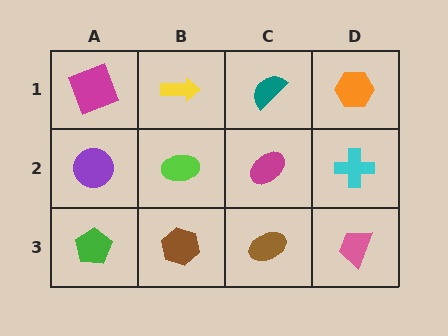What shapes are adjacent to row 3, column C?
A magenta ellipse (row 2, column C), a brown hexagon (row 3, column B), a pink trapezoid (row 3, column D).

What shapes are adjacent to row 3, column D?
A cyan cross (row 2, column D), a brown ellipse (row 3, column C).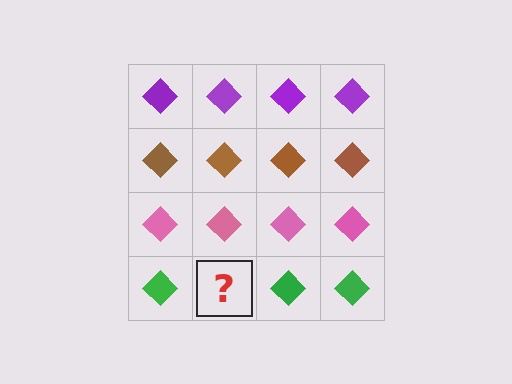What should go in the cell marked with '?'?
The missing cell should contain a green diamond.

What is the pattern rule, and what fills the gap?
The rule is that each row has a consistent color. The gap should be filled with a green diamond.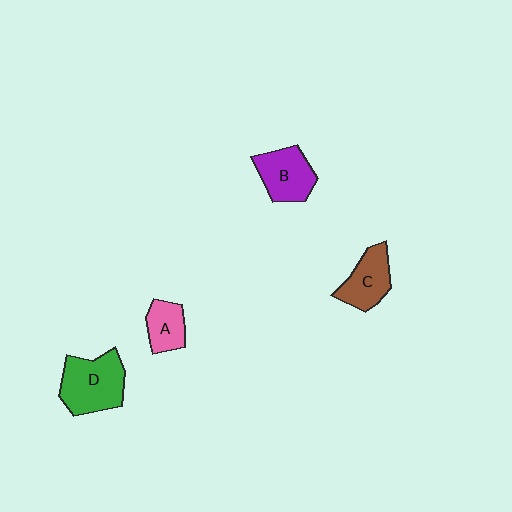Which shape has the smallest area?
Shape A (pink).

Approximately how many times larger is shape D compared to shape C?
Approximately 1.4 times.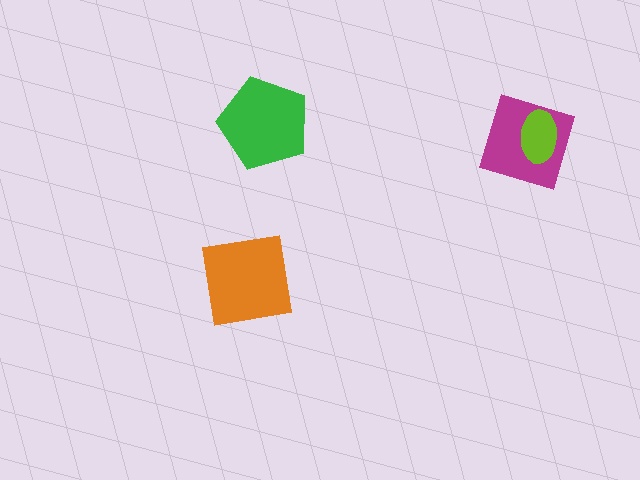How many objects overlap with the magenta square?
1 object overlaps with the magenta square.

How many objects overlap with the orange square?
0 objects overlap with the orange square.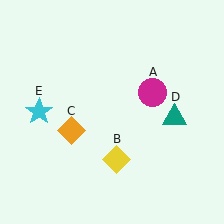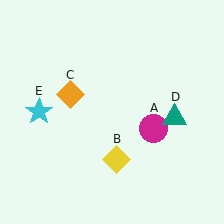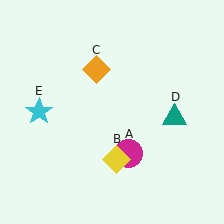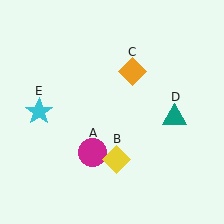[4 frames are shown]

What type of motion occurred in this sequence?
The magenta circle (object A), orange diamond (object C) rotated clockwise around the center of the scene.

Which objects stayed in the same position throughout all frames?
Yellow diamond (object B) and teal triangle (object D) and cyan star (object E) remained stationary.